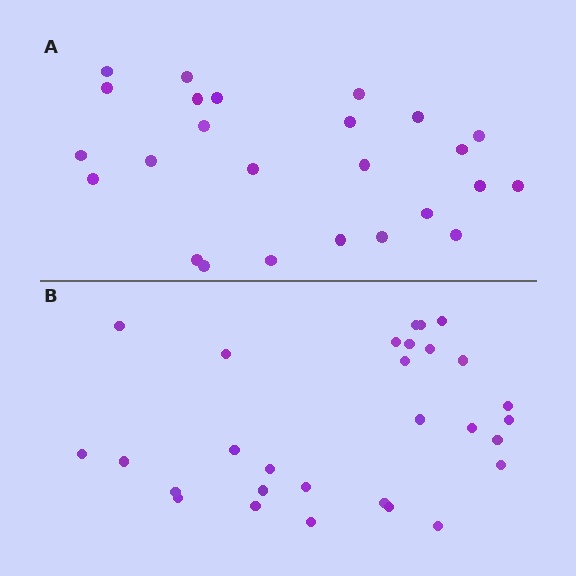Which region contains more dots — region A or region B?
Region B (the bottom region) has more dots.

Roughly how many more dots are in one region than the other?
Region B has about 4 more dots than region A.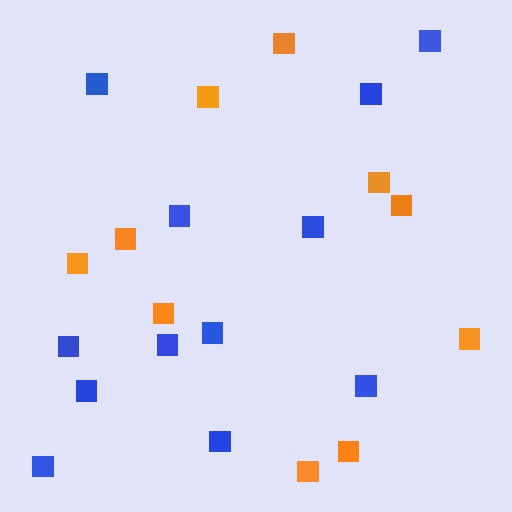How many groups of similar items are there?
There are 2 groups: one group of blue squares (12) and one group of orange squares (10).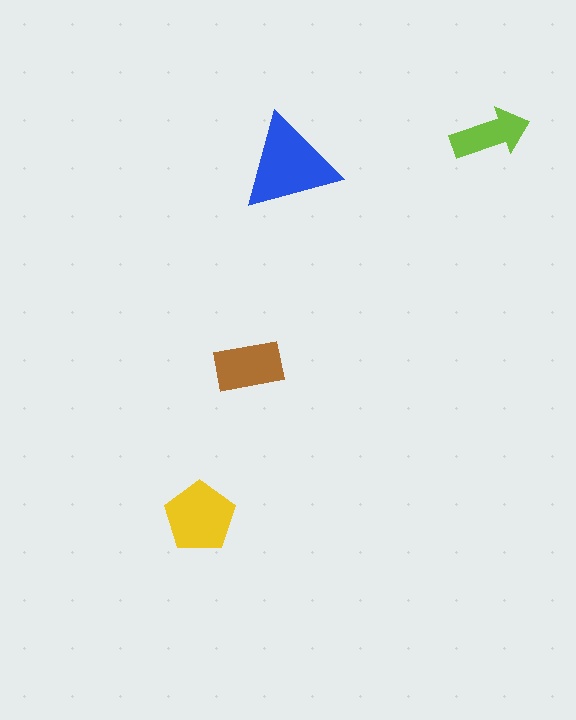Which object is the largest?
The blue triangle.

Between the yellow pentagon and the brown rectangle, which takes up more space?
The yellow pentagon.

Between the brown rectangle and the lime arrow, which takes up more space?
The brown rectangle.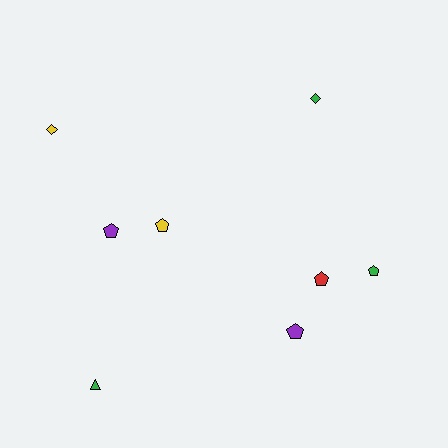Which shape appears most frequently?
Pentagon, with 5 objects.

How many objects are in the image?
There are 8 objects.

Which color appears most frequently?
Green, with 3 objects.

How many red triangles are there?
There are no red triangles.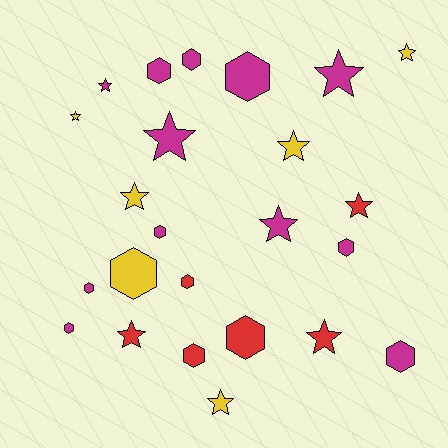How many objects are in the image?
There are 24 objects.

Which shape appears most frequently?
Star, with 12 objects.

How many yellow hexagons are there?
There is 1 yellow hexagon.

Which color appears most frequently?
Magenta, with 12 objects.